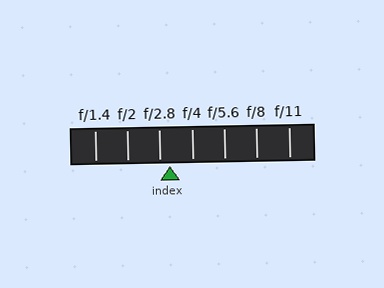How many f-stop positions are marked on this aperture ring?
There are 7 f-stop positions marked.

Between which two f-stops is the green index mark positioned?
The index mark is between f/2.8 and f/4.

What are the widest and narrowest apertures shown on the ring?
The widest aperture shown is f/1.4 and the narrowest is f/11.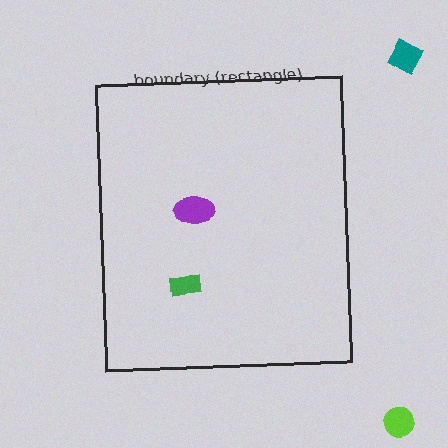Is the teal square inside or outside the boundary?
Outside.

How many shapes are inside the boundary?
2 inside, 2 outside.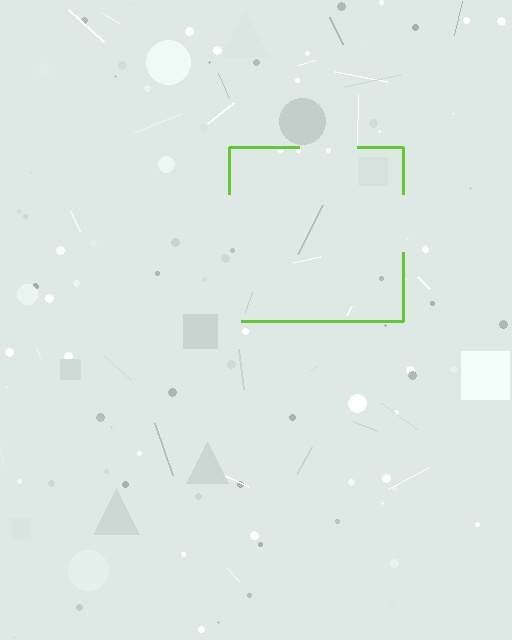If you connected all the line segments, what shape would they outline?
They would outline a square.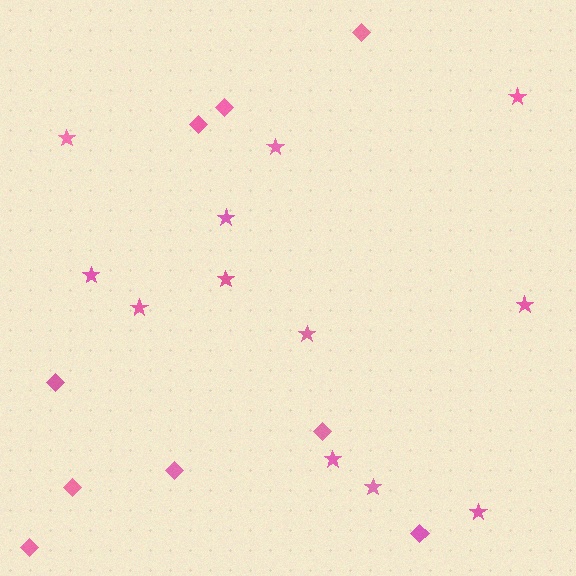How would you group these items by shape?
There are 2 groups: one group of diamonds (9) and one group of stars (12).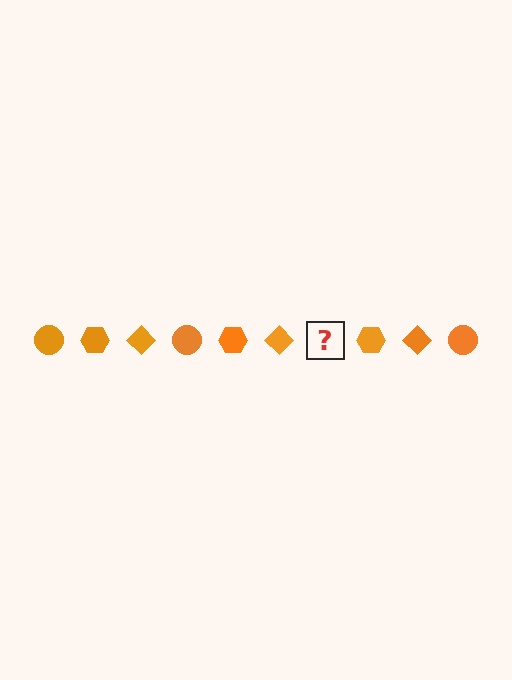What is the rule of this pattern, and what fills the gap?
The rule is that the pattern cycles through circle, hexagon, diamond shapes in orange. The gap should be filled with an orange circle.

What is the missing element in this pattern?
The missing element is an orange circle.